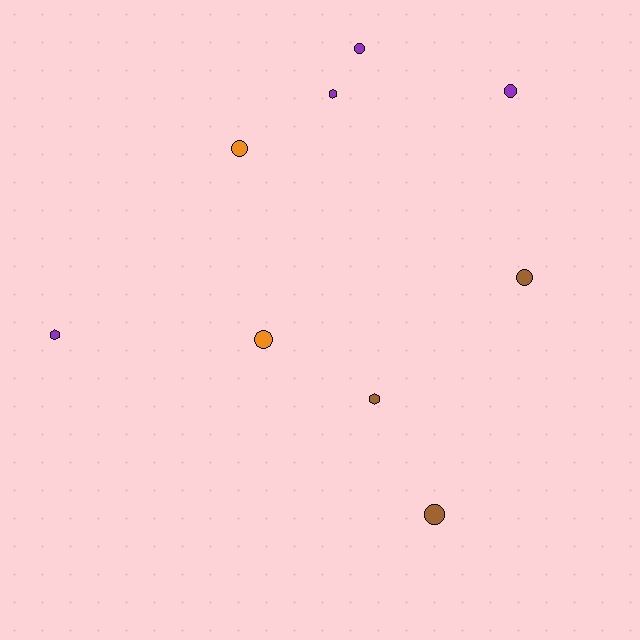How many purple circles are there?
There are 2 purple circles.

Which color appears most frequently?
Purple, with 4 objects.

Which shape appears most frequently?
Circle, with 6 objects.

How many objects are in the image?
There are 9 objects.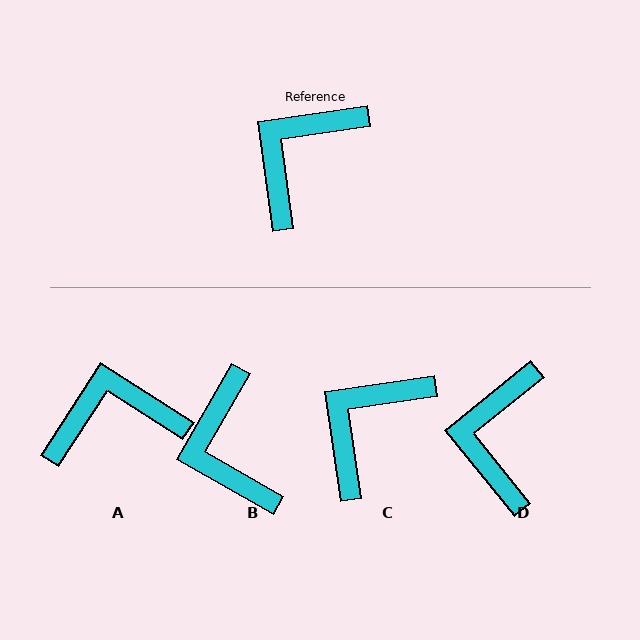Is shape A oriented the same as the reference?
No, it is off by about 41 degrees.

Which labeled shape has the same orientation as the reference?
C.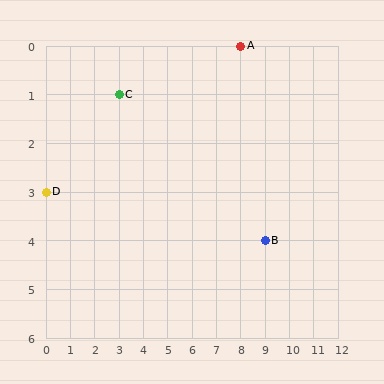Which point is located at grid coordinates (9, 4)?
Point B is at (9, 4).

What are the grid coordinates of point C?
Point C is at grid coordinates (3, 1).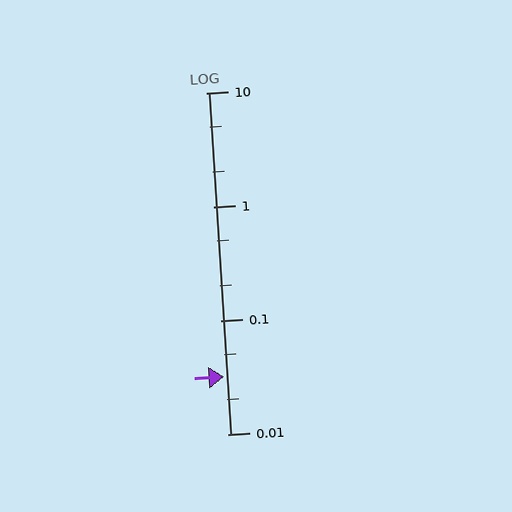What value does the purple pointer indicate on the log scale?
The pointer indicates approximately 0.032.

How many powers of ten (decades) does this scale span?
The scale spans 3 decades, from 0.01 to 10.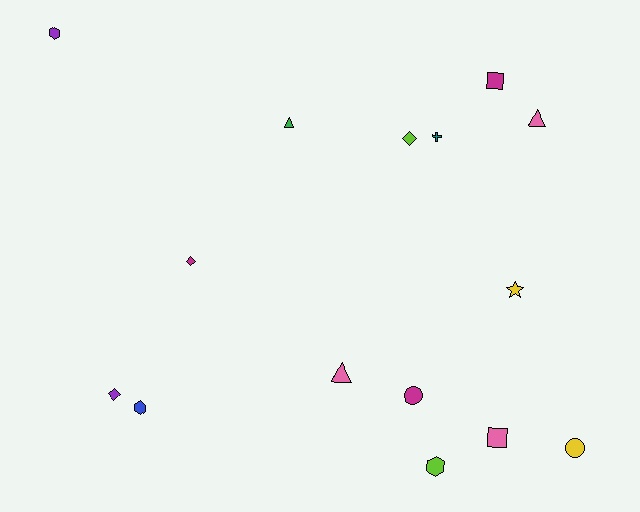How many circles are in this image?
There are 2 circles.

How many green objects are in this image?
There is 1 green object.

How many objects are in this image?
There are 15 objects.